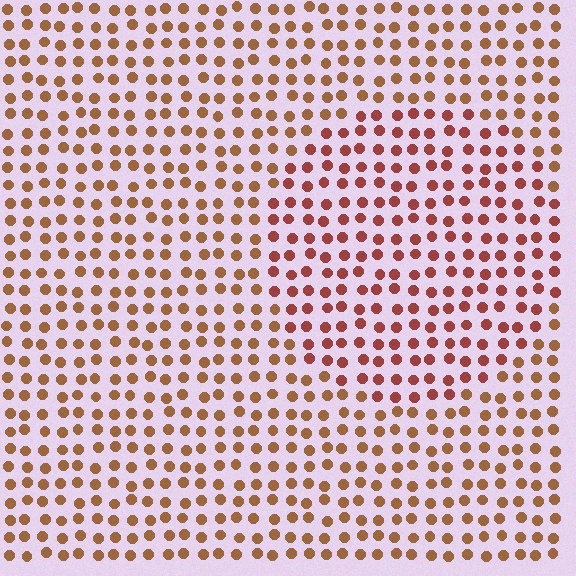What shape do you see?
I see a circle.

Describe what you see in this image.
The image is filled with small brown elements in a uniform arrangement. A circle-shaped region is visible where the elements are tinted to a slightly different hue, forming a subtle color boundary.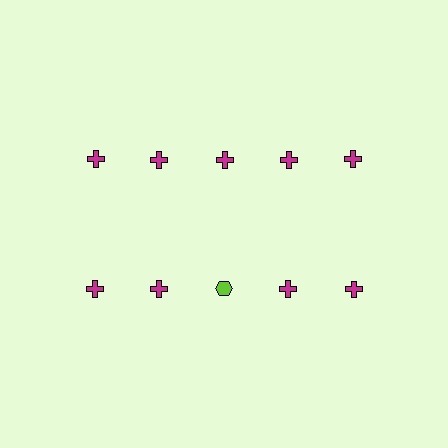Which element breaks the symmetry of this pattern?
The lime hexagon in the second row, center column breaks the symmetry. All other shapes are magenta crosses.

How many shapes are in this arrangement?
There are 10 shapes arranged in a grid pattern.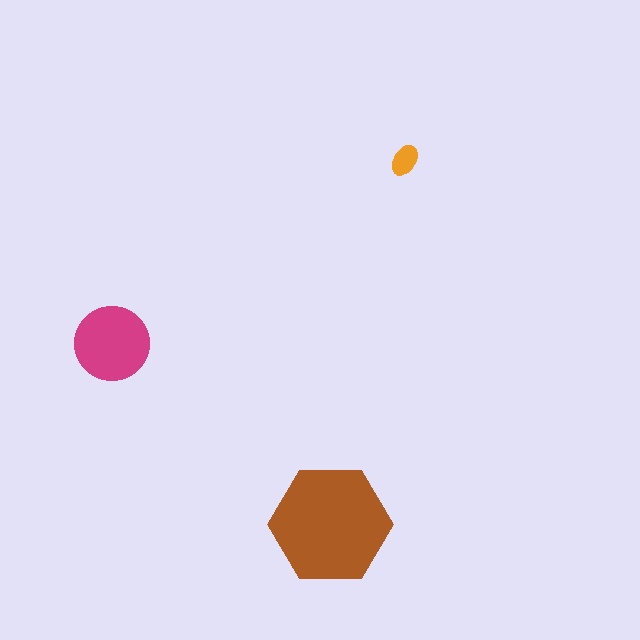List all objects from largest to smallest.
The brown hexagon, the magenta circle, the orange ellipse.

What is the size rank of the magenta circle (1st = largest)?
2nd.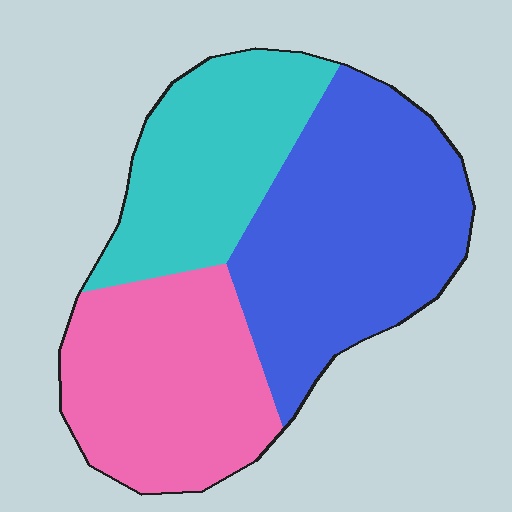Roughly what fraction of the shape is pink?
Pink takes up about one third (1/3) of the shape.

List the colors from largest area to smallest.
From largest to smallest: blue, pink, cyan.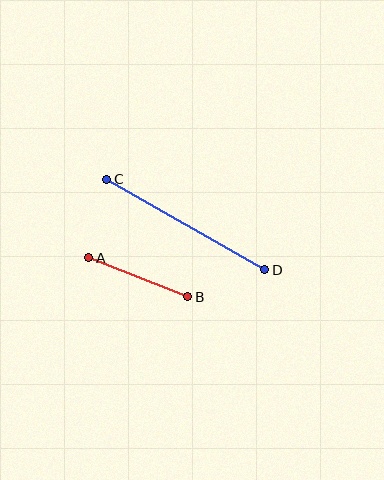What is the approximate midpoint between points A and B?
The midpoint is at approximately (138, 277) pixels.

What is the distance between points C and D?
The distance is approximately 182 pixels.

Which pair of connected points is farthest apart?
Points C and D are farthest apart.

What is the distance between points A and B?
The distance is approximately 106 pixels.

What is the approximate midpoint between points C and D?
The midpoint is at approximately (186, 225) pixels.